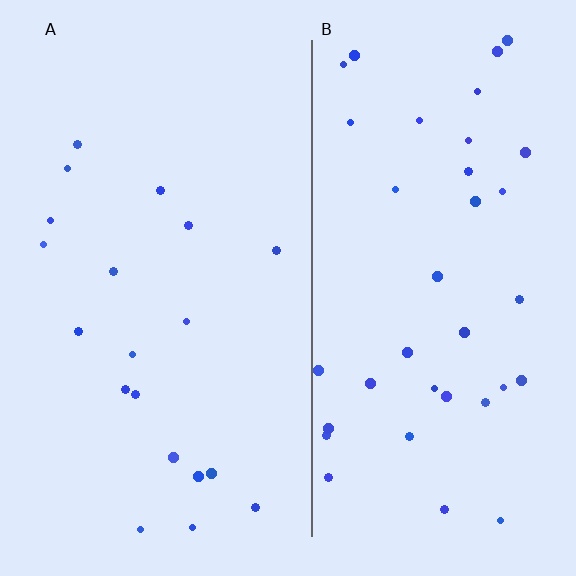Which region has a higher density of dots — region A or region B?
B (the right).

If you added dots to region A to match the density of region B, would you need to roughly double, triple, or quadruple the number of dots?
Approximately double.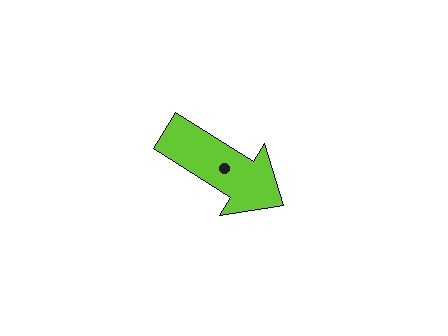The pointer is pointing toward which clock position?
Roughly 4 o'clock.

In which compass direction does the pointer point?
Southeast.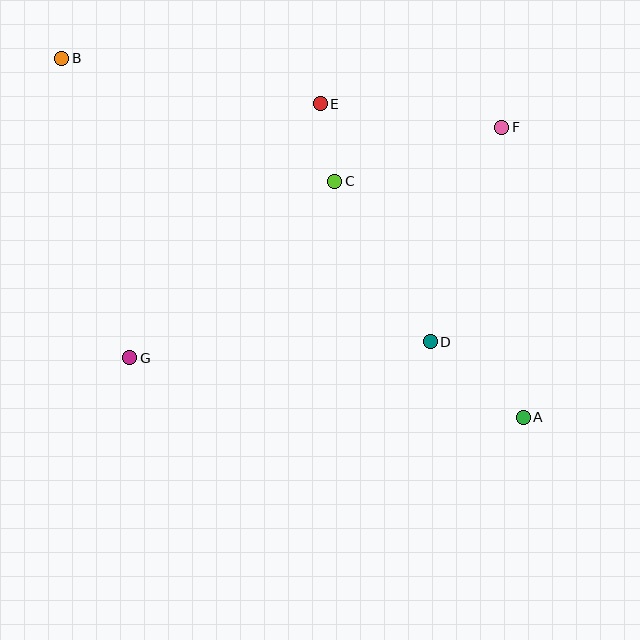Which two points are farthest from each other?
Points A and B are farthest from each other.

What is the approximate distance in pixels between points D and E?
The distance between D and E is approximately 262 pixels.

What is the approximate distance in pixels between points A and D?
The distance between A and D is approximately 120 pixels.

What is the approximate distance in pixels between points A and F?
The distance between A and F is approximately 291 pixels.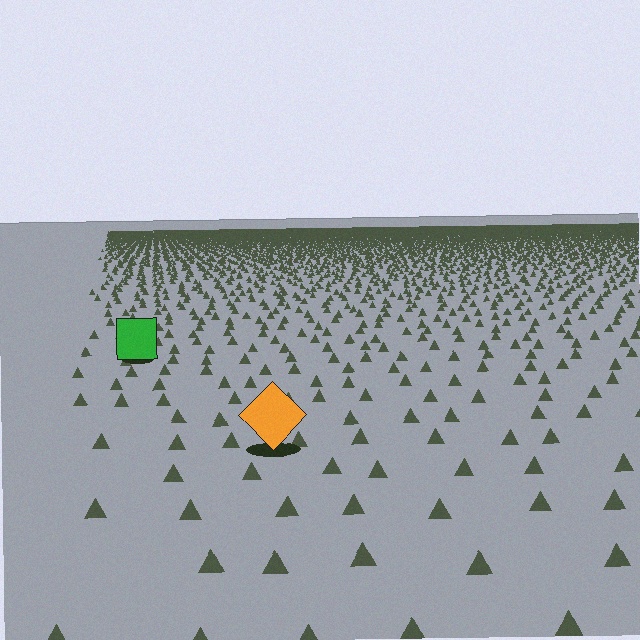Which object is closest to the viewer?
The orange diamond is closest. The texture marks near it are larger and more spread out.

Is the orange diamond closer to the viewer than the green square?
Yes. The orange diamond is closer — you can tell from the texture gradient: the ground texture is coarser near it.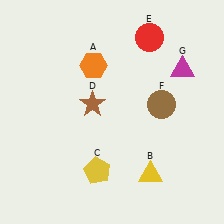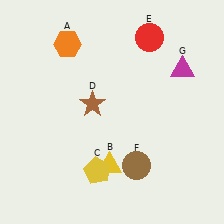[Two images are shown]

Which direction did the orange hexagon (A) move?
The orange hexagon (A) moved left.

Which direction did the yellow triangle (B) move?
The yellow triangle (B) moved left.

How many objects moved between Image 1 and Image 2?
3 objects moved between the two images.